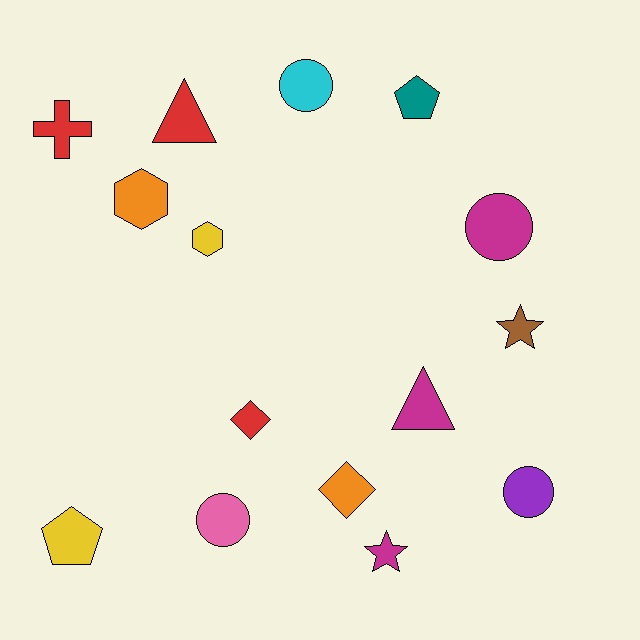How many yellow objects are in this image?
There are 2 yellow objects.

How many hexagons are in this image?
There are 2 hexagons.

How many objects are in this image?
There are 15 objects.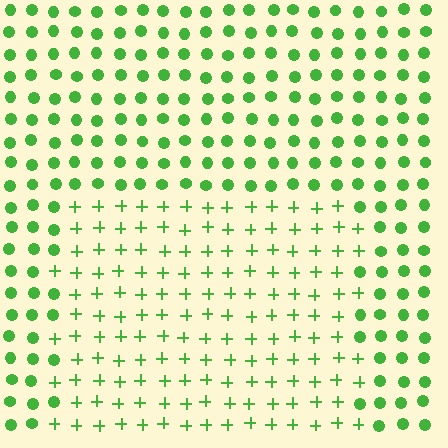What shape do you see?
I see a rectangle.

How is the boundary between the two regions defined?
The boundary is defined by a change in element shape: plus signs inside vs. circles outside. All elements share the same color and spacing.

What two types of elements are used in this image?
The image uses plus signs inside the rectangle region and circles outside it.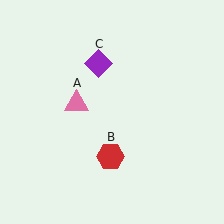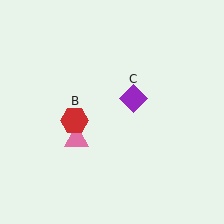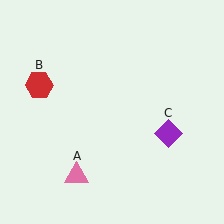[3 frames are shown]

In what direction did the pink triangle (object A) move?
The pink triangle (object A) moved down.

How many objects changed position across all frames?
3 objects changed position: pink triangle (object A), red hexagon (object B), purple diamond (object C).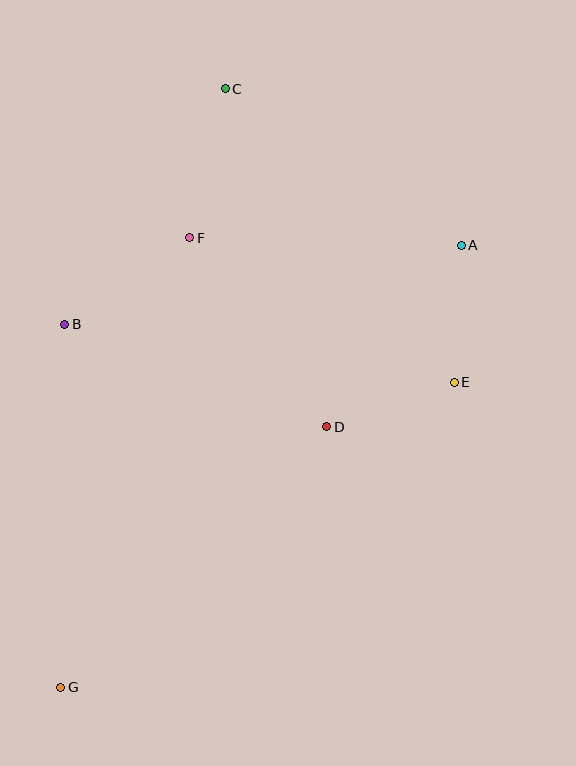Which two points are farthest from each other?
Points C and G are farthest from each other.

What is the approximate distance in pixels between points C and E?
The distance between C and E is approximately 372 pixels.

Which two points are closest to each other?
Points D and E are closest to each other.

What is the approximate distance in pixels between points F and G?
The distance between F and G is approximately 467 pixels.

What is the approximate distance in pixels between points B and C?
The distance between B and C is approximately 285 pixels.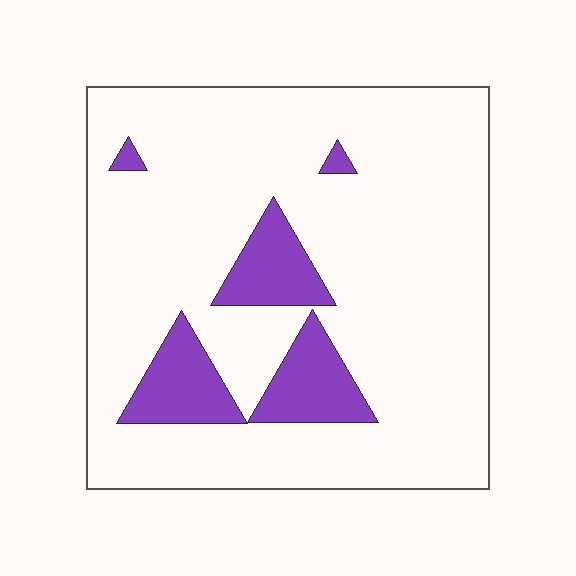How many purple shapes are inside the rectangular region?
5.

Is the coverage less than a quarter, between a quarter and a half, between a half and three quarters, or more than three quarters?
Less than a quarter.